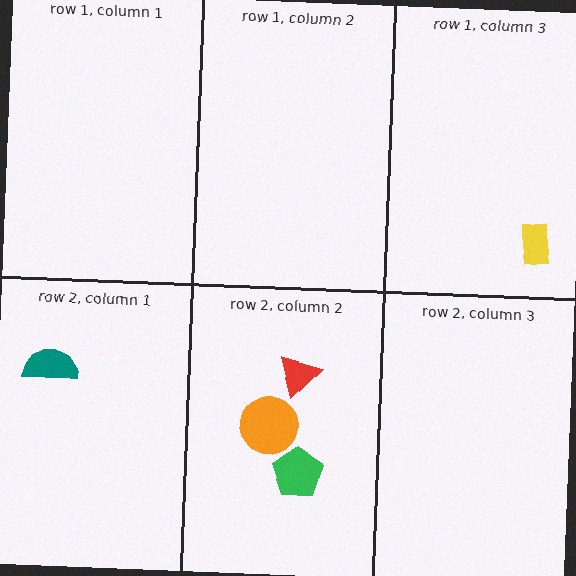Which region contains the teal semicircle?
The row 2, column 1 region.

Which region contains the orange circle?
The row 2, column 2 region.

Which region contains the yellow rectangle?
The row 1, column 3 region.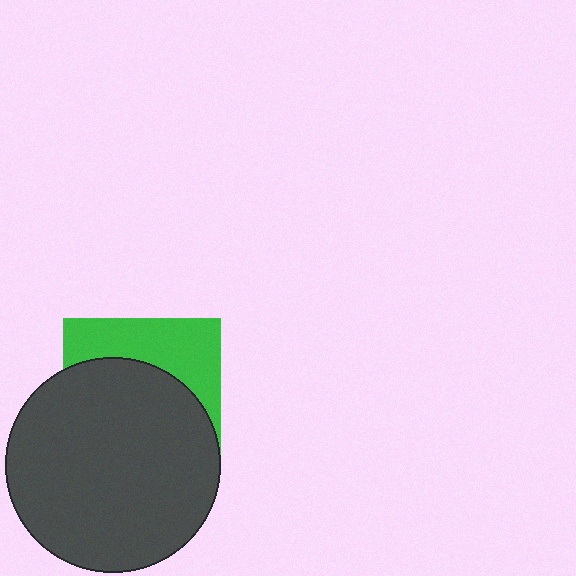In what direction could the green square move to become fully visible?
The green square could move up. That would shift it out from behind the dark gray circle entirely.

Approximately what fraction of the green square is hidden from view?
Roughly 64% of the green square is hidden behind the dark gray circle.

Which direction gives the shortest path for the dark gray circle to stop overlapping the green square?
Moving down gives the shortest separation.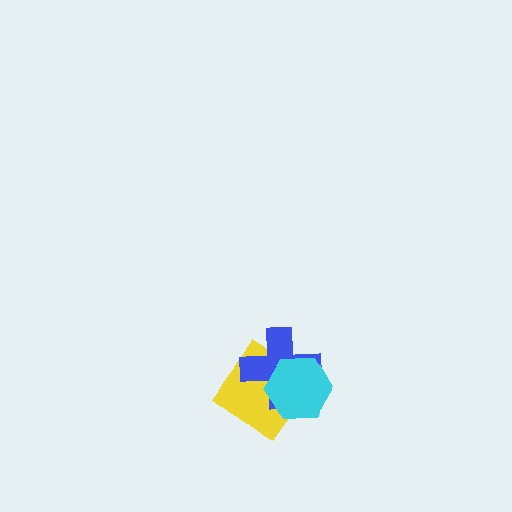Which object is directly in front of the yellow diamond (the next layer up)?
The blue cross is directly in front of the yellow diamond.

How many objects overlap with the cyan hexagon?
2 objects overlap with the cyan hexagon.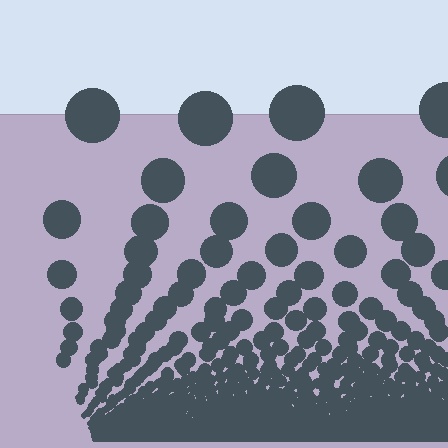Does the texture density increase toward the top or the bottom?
Density increases toward the bottom.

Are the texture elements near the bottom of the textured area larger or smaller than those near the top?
Smaller. The gradient is inverted — elements near the bottom are smaller and denser.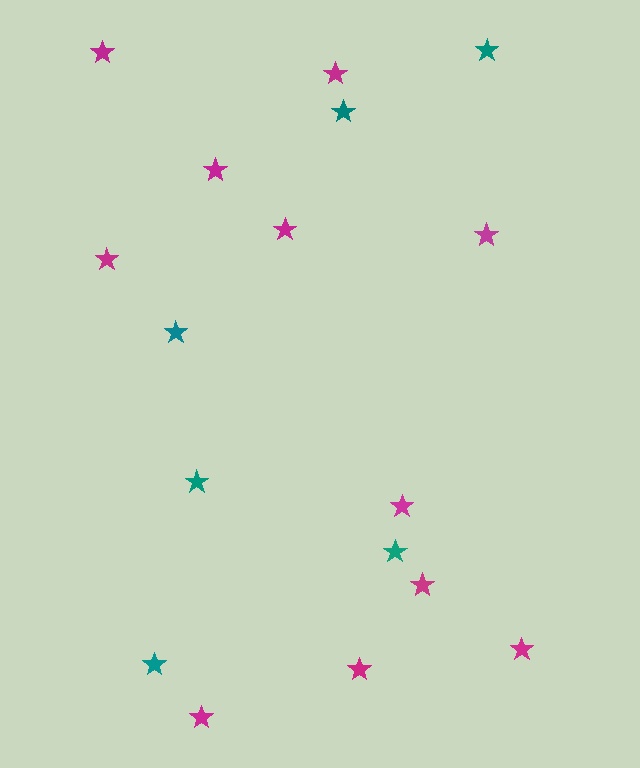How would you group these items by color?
There are 2 groups: one group of magenta stars (11) and one group of teal stars (6).